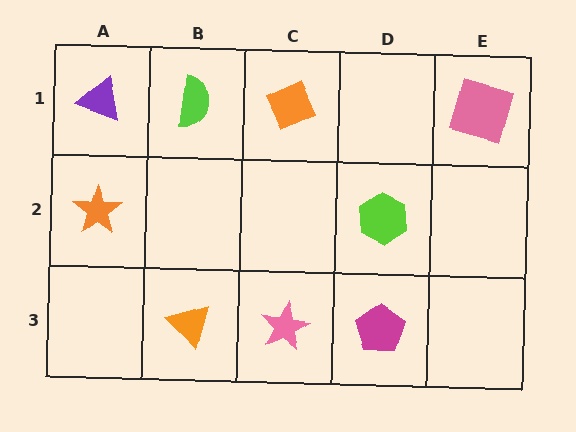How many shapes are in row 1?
4 shapes.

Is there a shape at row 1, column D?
No, that cell is empty.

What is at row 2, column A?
An orange star.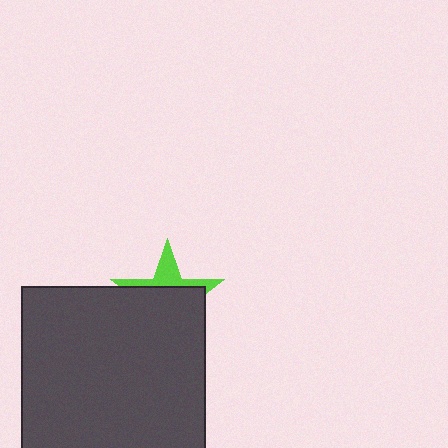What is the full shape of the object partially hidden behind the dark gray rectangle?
The partially hidden object is a lime star.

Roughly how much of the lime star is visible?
A small part of it is visible (roughly 30%).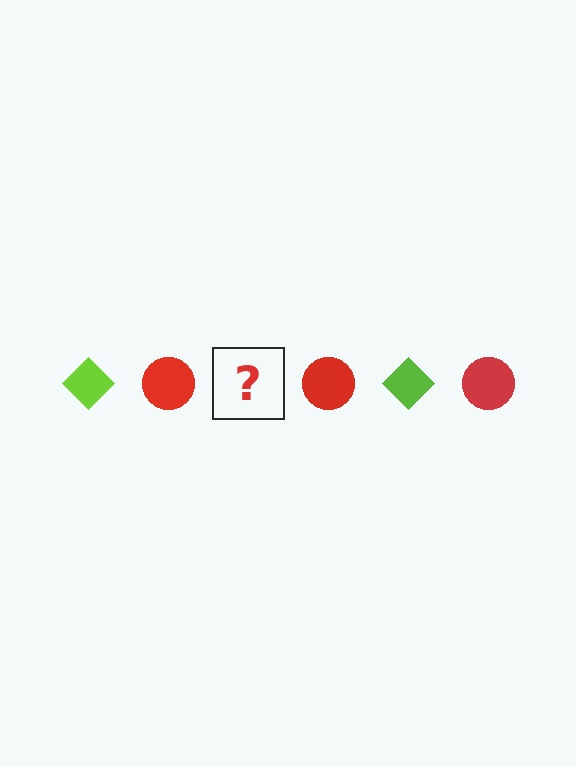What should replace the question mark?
The question mark should be replaced with a lime diamond.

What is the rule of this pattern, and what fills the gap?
The rule is that the pattern alternates between lime diamond and red circle. The gap should be filled with a lime diamond.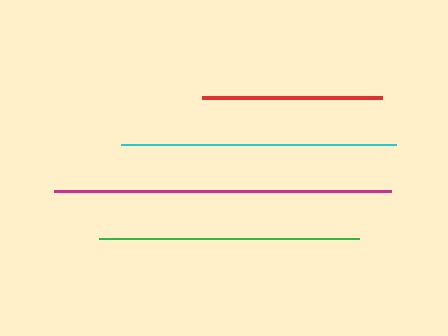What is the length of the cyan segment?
The cyan segment is approximately 276 pixels long.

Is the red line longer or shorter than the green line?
The green line is longer than the red line.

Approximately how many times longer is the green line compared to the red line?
The green line is approximately 1.4 times the length of the red line.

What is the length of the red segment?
The red segment is approximately 181 pixels long.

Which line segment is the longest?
The magenta line is the longest at approximately 337 pixels.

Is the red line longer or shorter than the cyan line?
The cyan line is longer than the red line.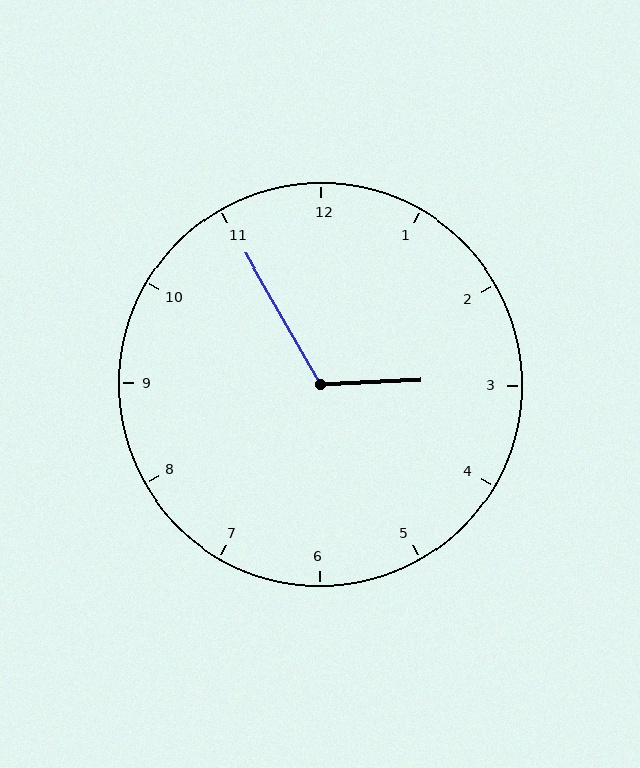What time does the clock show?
2:55.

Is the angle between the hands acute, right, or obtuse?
It is obtuse.